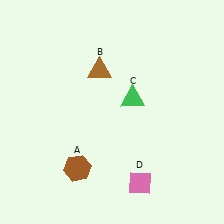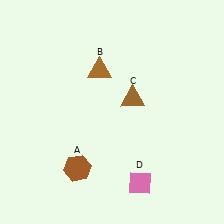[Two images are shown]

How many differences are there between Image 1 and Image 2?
There is 1 difference between the two images.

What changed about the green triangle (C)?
In Image 1, C is green. In Image 2, it changed to brown.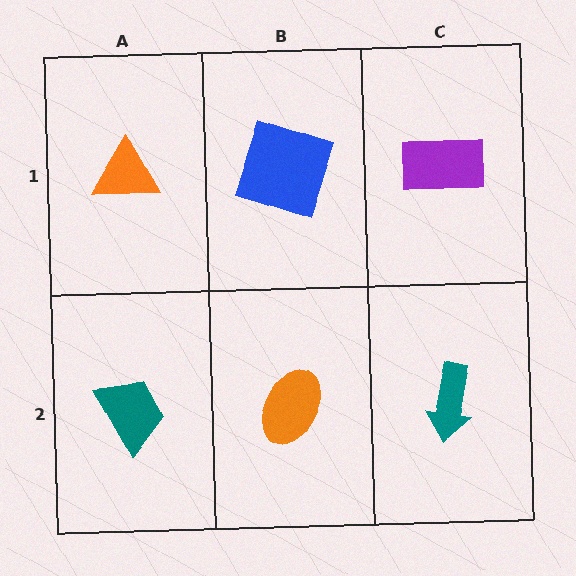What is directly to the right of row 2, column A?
An orange ellipse.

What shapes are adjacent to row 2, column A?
An orange triangle (row 1, column A), an orange ellipse (row 2, column B).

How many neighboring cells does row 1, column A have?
2.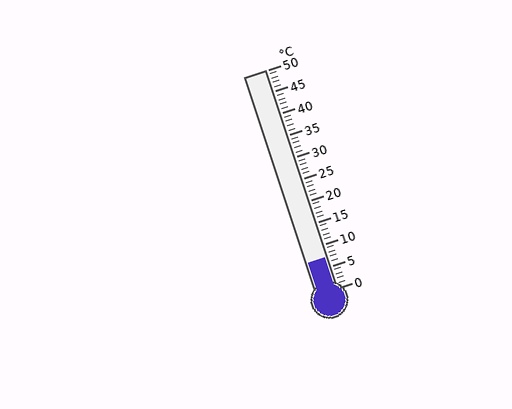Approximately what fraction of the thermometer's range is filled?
The thermometer is filled to approximately 15% of its range.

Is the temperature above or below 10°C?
The temperature is below 10°C.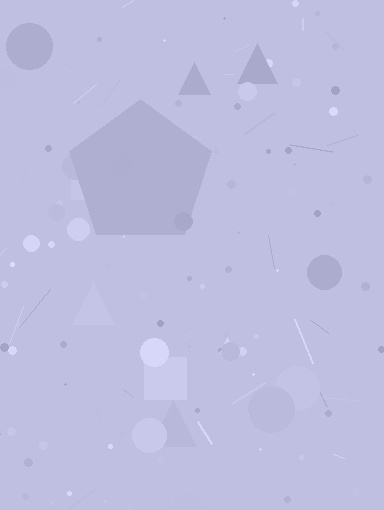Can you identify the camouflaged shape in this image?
The camouflaged shape is a pentagon.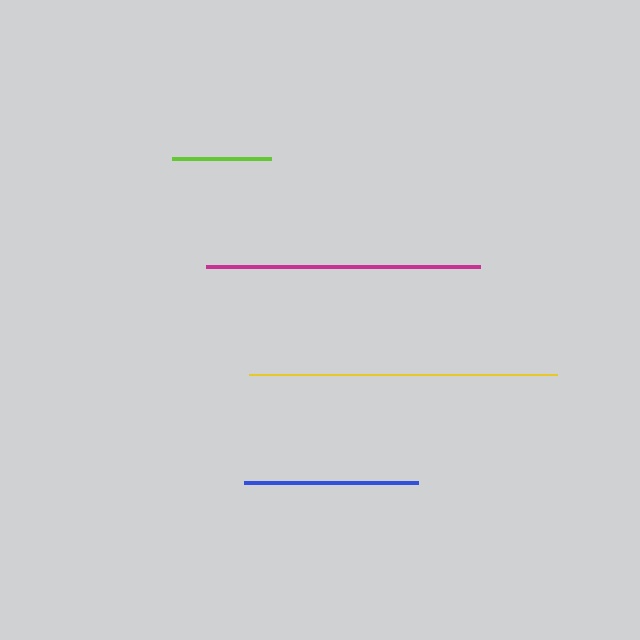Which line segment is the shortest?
The lime line is the shortest at approximately 99 pixels.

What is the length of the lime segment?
The lime segment is approximately 99 pixels long.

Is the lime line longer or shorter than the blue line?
The blue line is longer than the lime line.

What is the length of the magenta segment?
The magenta segment is approximately 274 pixels long.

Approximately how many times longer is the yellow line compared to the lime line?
The yellow line is approximately 3.1 times the length of the lime line.